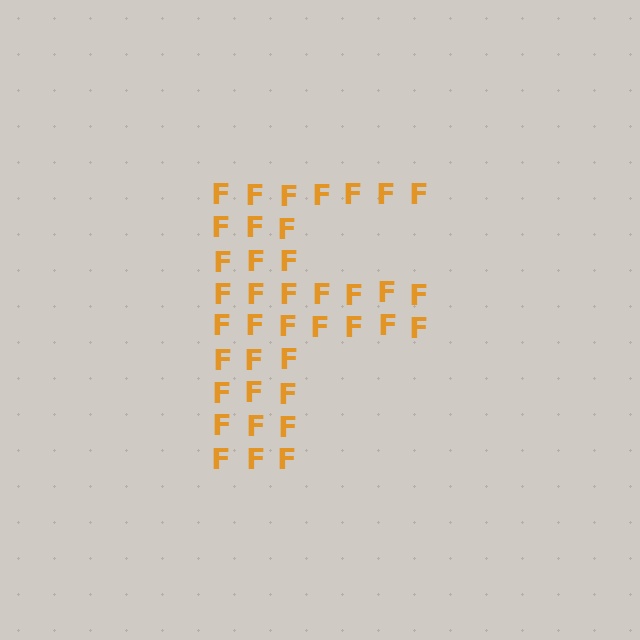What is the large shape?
The large shape is the letter F.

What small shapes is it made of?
It is made of small letter F's.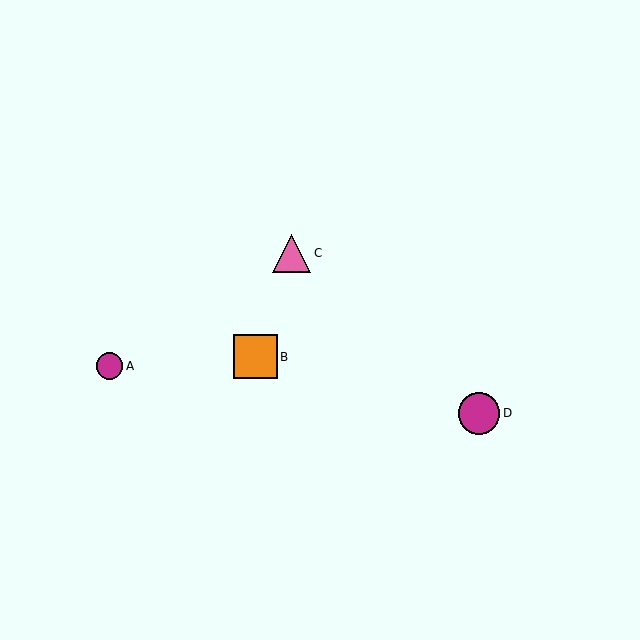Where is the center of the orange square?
The center of the orange square is at (255, 357).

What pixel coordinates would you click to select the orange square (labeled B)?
Click at (255, 357) to select the orange square B.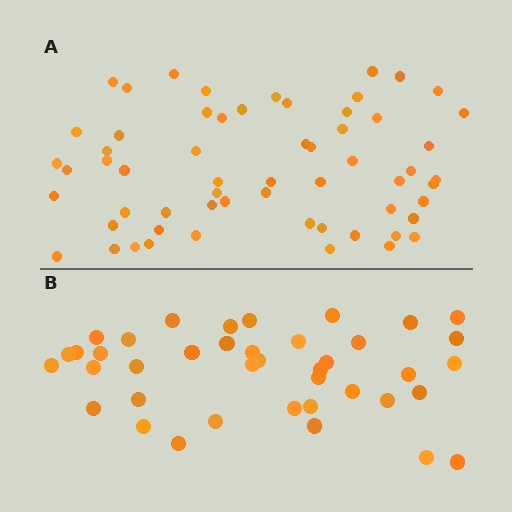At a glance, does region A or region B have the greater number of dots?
Region A (the top region) has more dots.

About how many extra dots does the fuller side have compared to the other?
Region A has approximately 20 more dots than region B.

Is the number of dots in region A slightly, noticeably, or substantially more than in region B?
Region A has substantially more. The ratio is roughly 1.5 to 1.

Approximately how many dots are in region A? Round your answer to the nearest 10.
About 60 dots.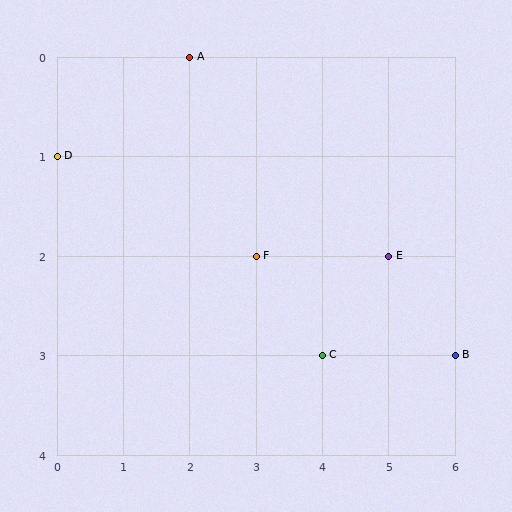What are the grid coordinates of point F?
Point F is at grid coordinates (3, 2).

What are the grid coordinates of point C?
Point C is at grid coordinates (4, 3).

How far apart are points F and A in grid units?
Points F and A are 1 column and 2 rows apart (about 2.2 grid units diagonally).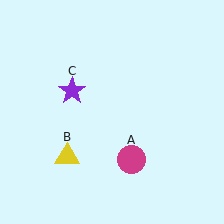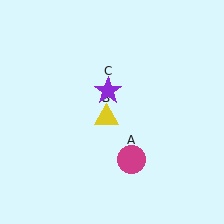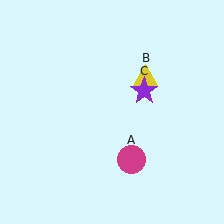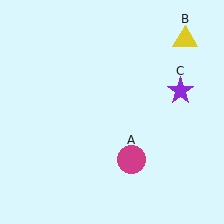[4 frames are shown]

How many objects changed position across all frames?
2 objects changed position: yellow triangle (object B), purple star (object C).